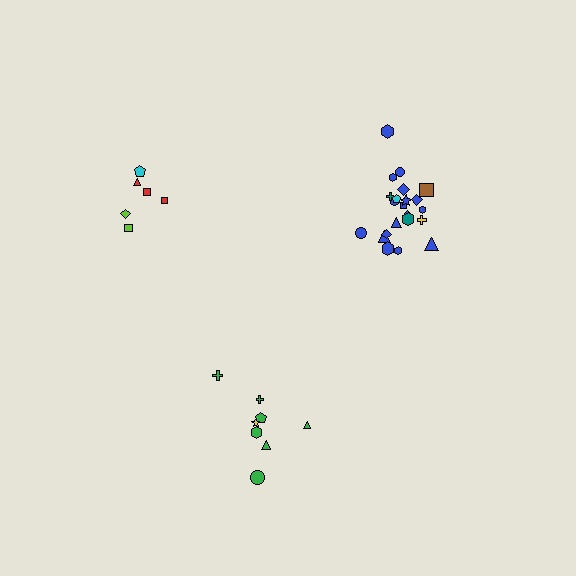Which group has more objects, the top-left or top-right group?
The top-right group.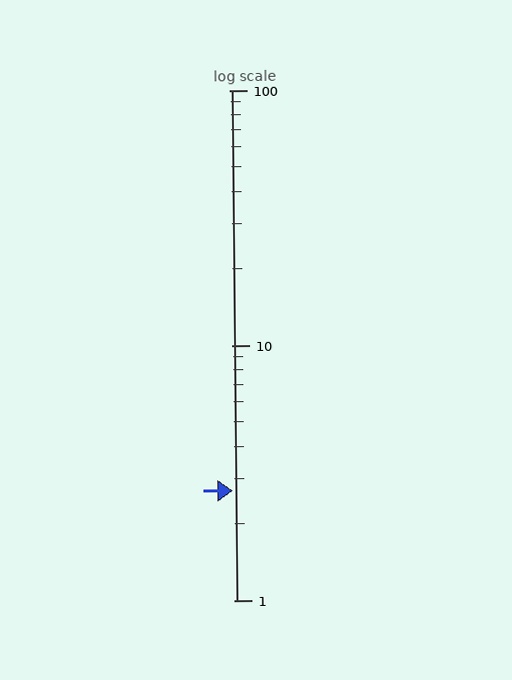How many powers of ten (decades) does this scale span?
The scale spans 2 decades, from 1 to 100.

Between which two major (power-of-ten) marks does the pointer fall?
The pointer is between 1 and 10.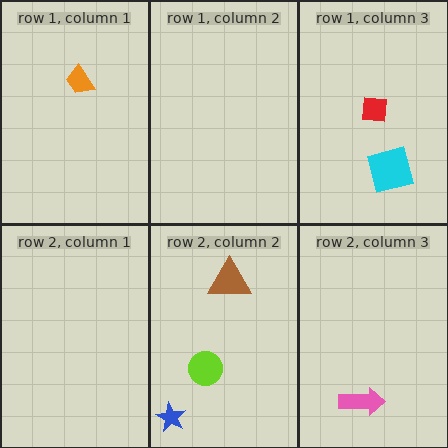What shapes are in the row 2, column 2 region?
The brown triangle, the lime circle, the blue star.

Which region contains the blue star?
The row 2, column 2 region.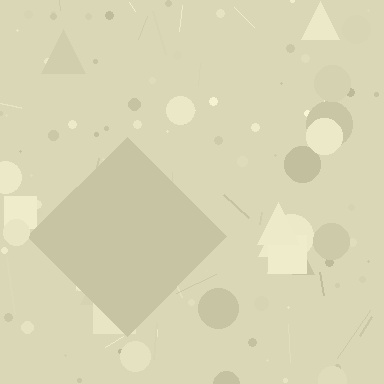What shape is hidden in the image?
A diamond is hidden in the image.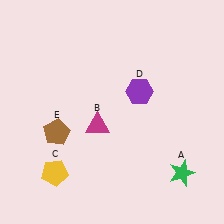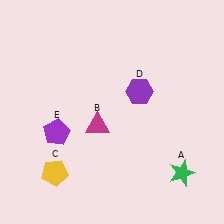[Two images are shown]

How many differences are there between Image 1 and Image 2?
There is 1 difference between the two images.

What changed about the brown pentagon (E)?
In Image 1, E is brown. In Image 2, it changed to purple.